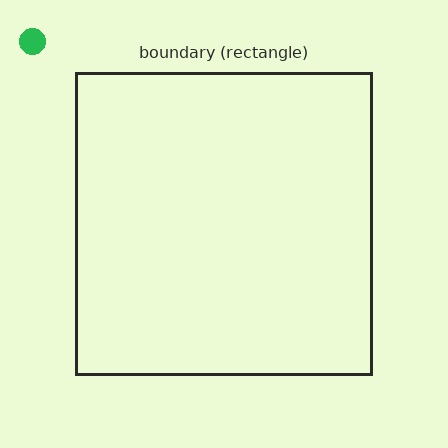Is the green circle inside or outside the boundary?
Outside.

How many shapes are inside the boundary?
0 inside, 1 outside.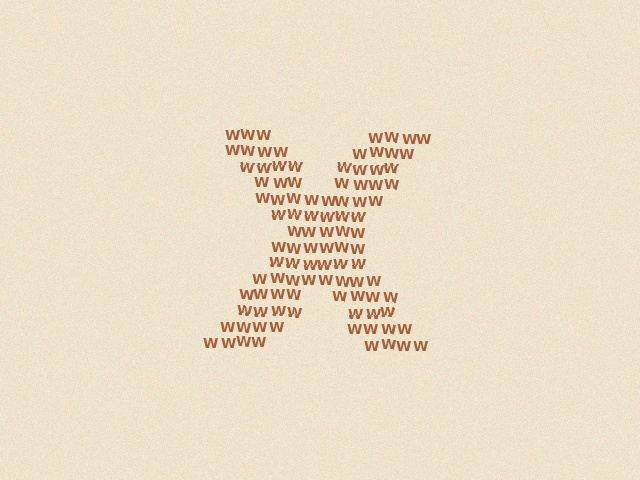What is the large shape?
The large shape is the letter X.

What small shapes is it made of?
It is made of small letter W's.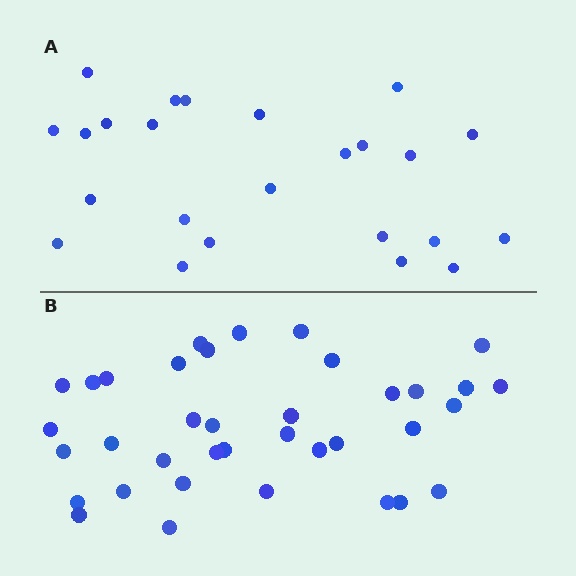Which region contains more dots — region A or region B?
Region B (the bottom region) has more dots.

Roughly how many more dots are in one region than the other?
Region B has approximately 15 more dots than region A.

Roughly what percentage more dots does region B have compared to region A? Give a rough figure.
About 55% more.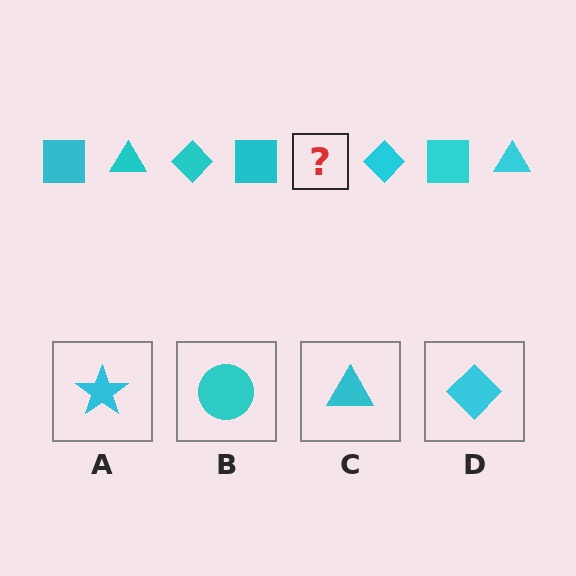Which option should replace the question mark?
Option C.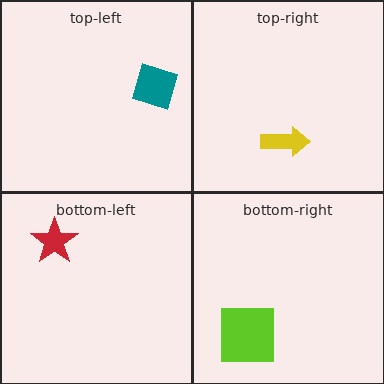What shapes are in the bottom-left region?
The red star.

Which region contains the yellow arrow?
The top-right region.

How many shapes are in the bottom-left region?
1.